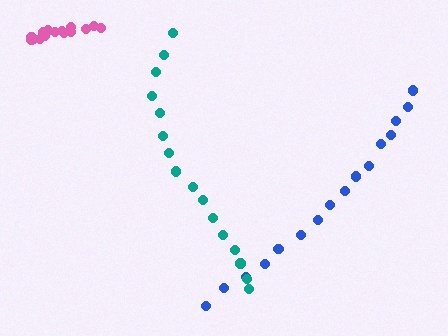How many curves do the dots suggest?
There are 3 distinct paths.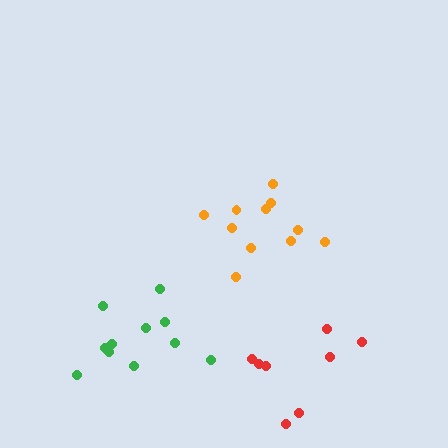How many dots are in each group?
Group 1: 8 dots, Group 2: 11 dots, Group 3: 12 dots (31 total).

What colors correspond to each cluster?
The clusters are colored: red, orange, green.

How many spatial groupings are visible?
There are 3 spatial groupings.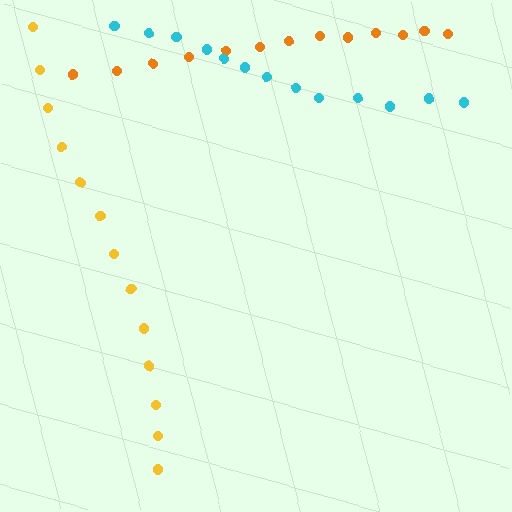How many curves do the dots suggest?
There are 3 distinct paths.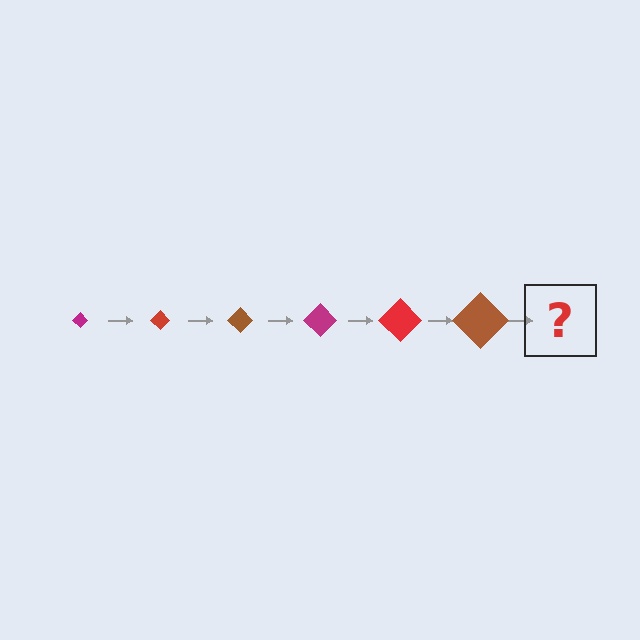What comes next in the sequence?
The next element should be a magenta diamond, larger than the previous one.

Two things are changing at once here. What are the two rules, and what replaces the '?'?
The two rules are that the diamond grows larger each step and the color cycles through magenta, red, and brown. The '?' should be a magenta diamond, larger than the previous one.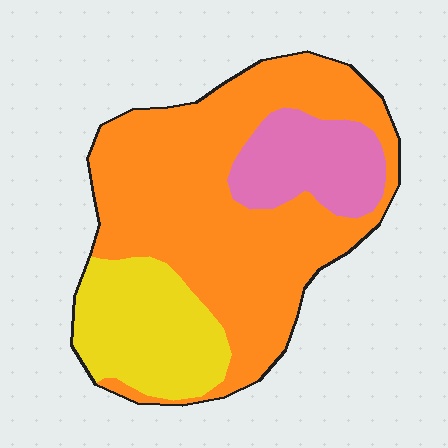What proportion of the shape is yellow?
Yellow takes up about one fifth (1/5) of the shape.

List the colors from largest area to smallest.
From largest to smallest: orange, yellow, pink.